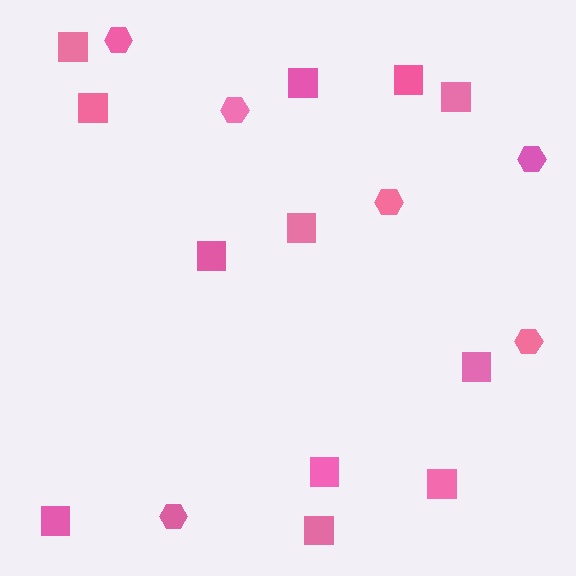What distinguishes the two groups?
There are 2 groups: one group of squares (12) and one group of hexagons (6).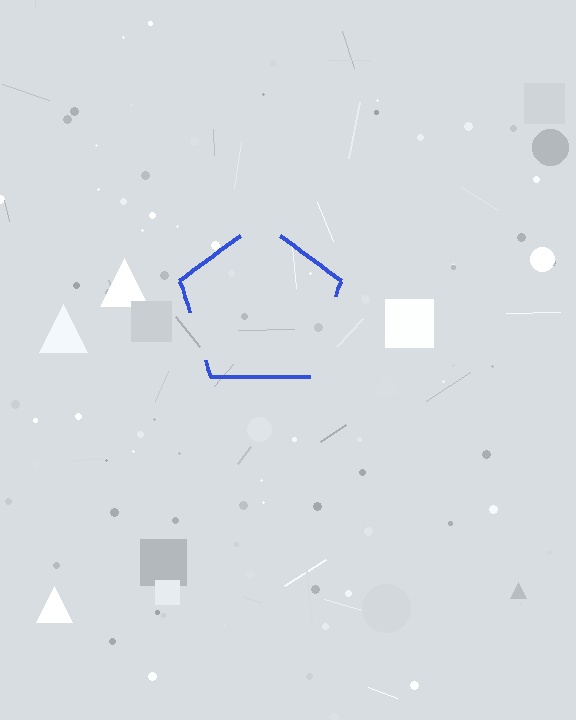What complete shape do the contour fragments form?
The contour fragments form a pentagon.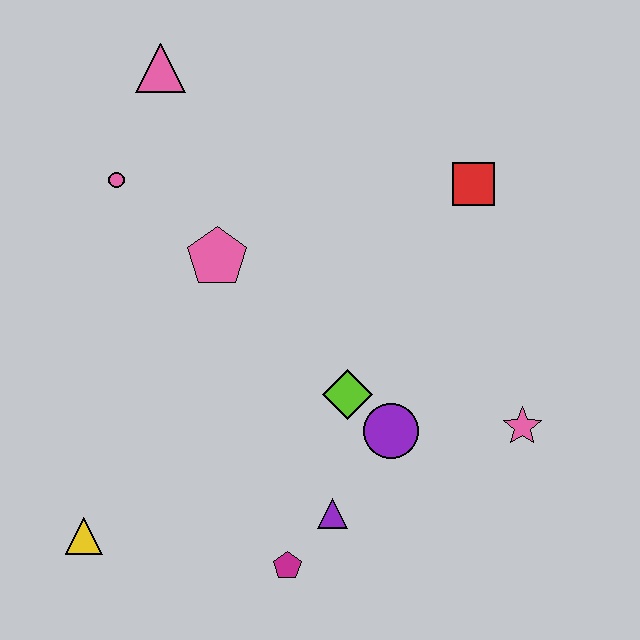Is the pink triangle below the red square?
No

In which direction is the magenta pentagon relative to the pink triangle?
The magenta pentagon is below the pink triangle.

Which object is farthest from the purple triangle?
The pink triangle is farthest from the purple triangle.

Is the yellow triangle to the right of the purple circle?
No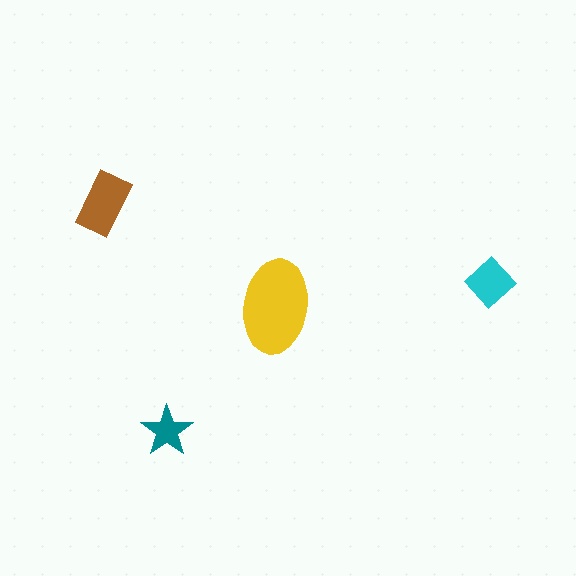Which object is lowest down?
The teal star is bottommost.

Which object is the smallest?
The teal star.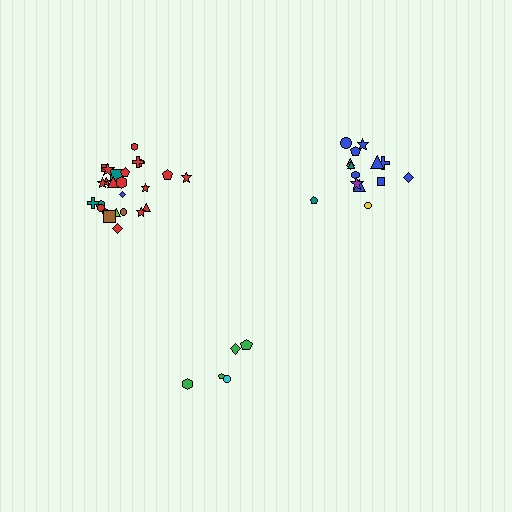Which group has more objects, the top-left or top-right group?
The top-left group.